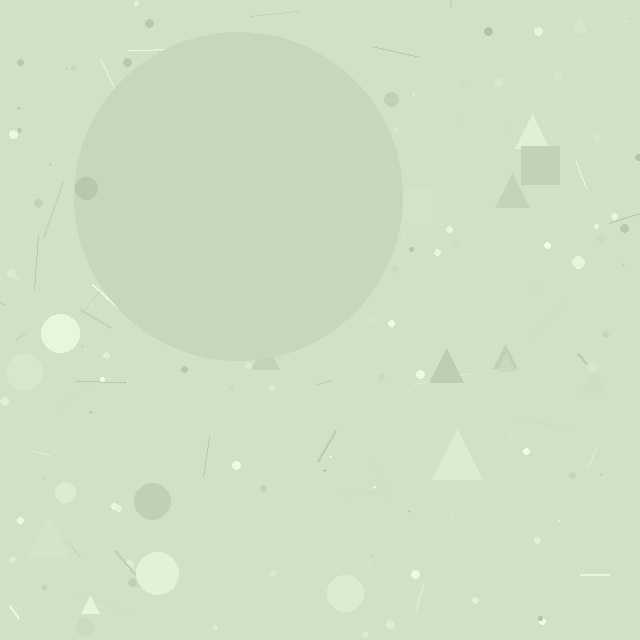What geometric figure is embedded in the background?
A circle is embedded in the background.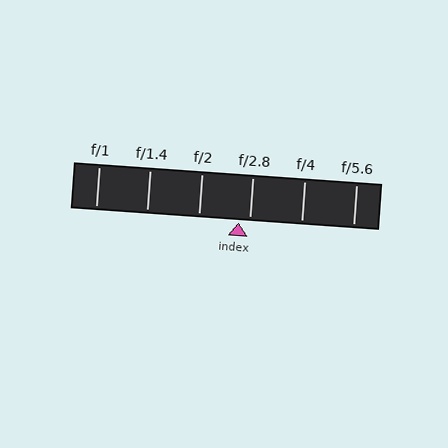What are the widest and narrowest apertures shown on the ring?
The widest aperture shown is f/1 and the narrowest is f/5.6.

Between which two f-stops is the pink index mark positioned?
The index mark is between f/2 and f/2.8.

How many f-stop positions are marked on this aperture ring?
There are 6 f-stop positions marked.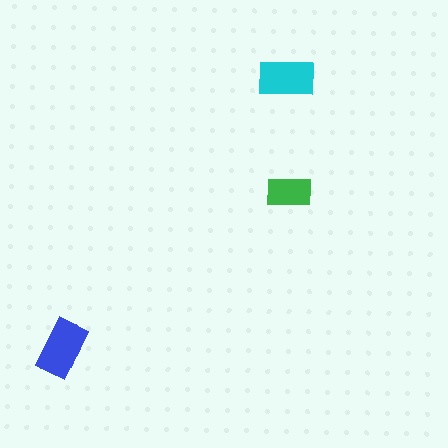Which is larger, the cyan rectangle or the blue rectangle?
The blue one.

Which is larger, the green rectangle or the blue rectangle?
The blue one.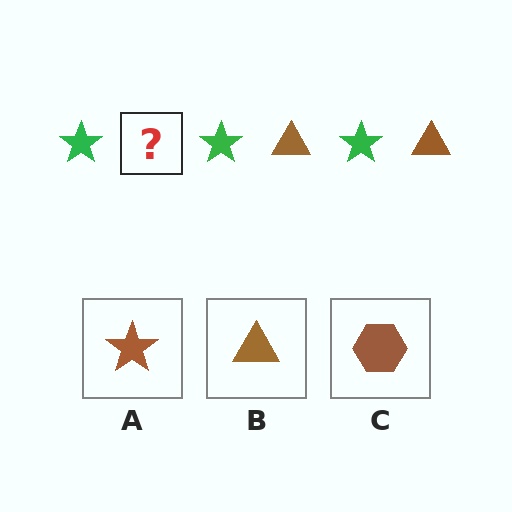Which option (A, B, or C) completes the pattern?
B.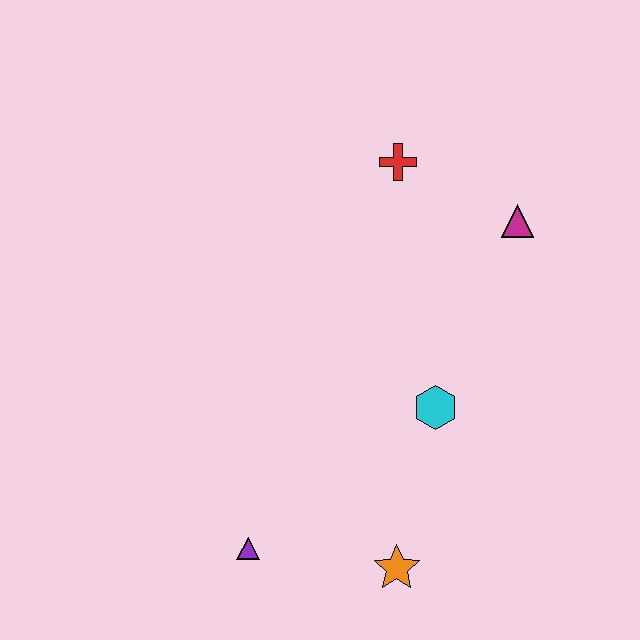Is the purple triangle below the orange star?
No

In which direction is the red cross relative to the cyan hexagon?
The red cross is above the cyan hexagon.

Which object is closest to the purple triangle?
The orange star is closest to the purple triangle.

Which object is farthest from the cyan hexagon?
The red cross is farthest from the cyan hexagon.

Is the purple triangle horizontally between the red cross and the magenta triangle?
No